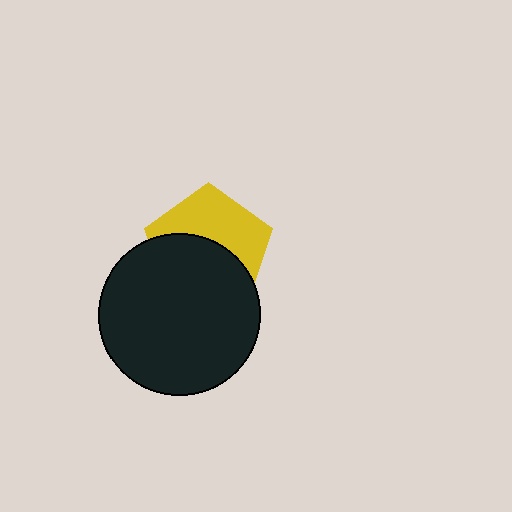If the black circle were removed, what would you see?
You would see the complete yellow pentagon.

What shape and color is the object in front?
The object in front is a black circle.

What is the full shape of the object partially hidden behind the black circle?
The partially hidden object is a yellow pentagon.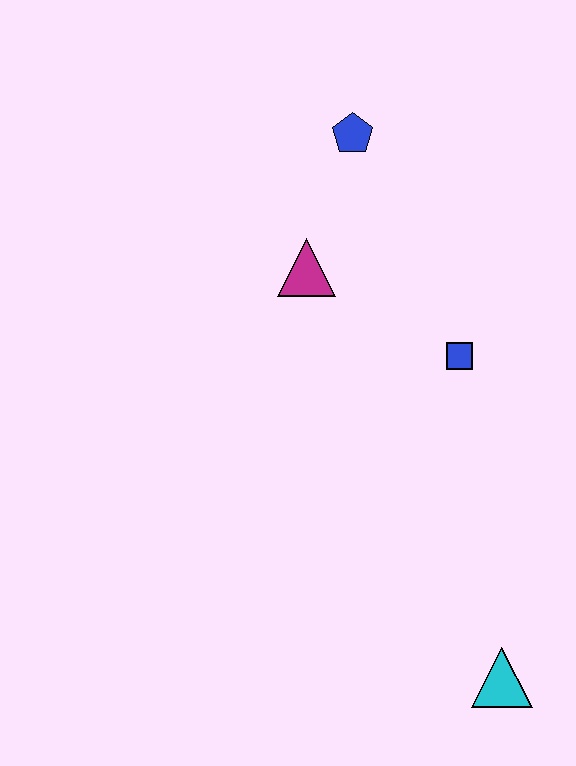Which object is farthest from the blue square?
The cyan triangle is farthest from the blue square.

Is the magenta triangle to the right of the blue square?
No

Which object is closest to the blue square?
The magenta triangle is closest to the blue square.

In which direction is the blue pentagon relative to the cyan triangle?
The blue pentagon is above the cyan triangle.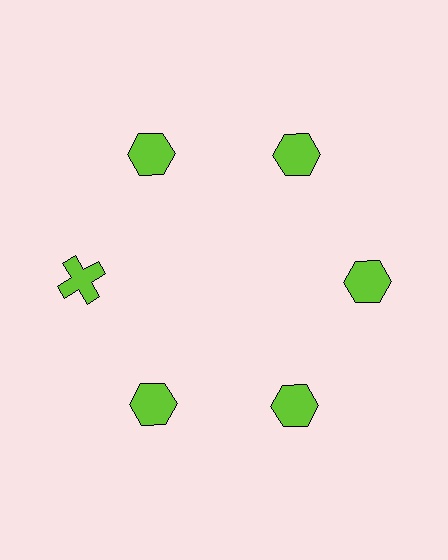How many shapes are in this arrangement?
There are 6 shapes arranged in a ring pattern.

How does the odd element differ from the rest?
It has a different shape: cross instead of hexagon.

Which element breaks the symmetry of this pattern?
The lime cross at roughly the 9 o'clock position breaks the symmetry. All other shapes are lime hexagons.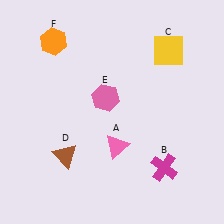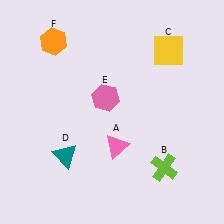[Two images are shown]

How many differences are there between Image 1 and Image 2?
There are 2 differences between the two images.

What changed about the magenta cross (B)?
In Image 1, B is magenta. In Image 2, it changed to lime.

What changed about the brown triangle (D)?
In Image 1, D is brown. In Image 2, it changed to teal.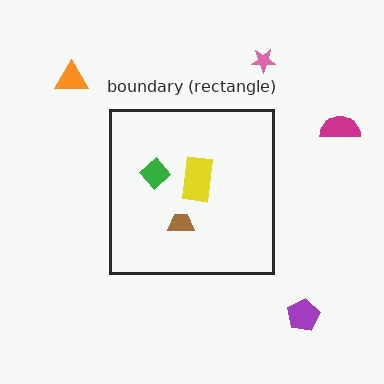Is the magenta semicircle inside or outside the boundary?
Outside.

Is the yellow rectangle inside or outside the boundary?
Inside.